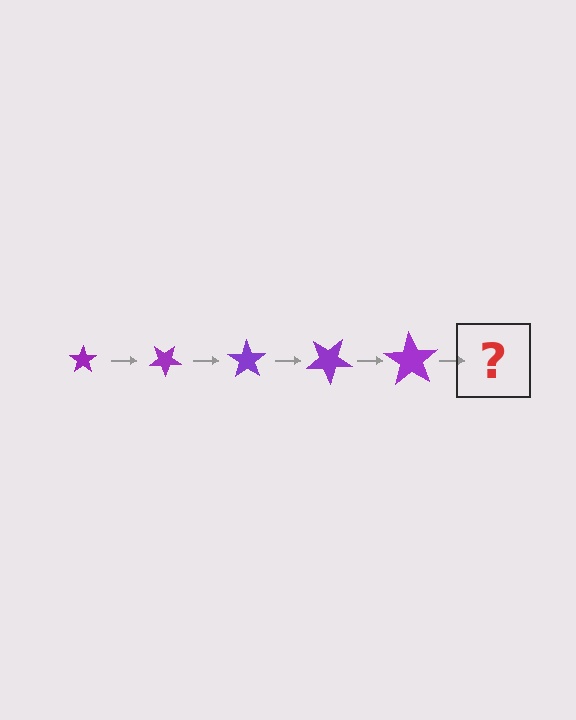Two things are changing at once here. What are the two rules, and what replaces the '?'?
The two rules are that the star grows larger each step and it rotates 35 degrees each step. The '?' should be a star, larger than the previous one and rotated 175 degrees from the start.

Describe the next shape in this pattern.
It should be a star, larger than the previous one and rotated 175 degrees from the start.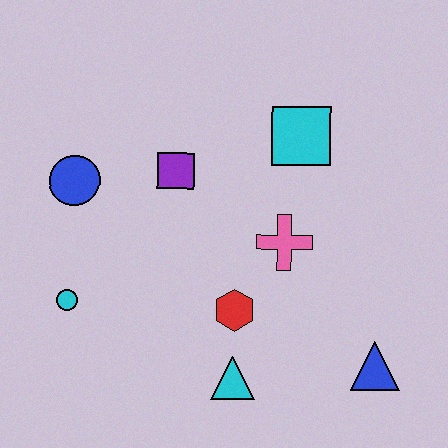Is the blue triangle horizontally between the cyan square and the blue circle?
No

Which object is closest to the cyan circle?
The blue circle is closest to the cyan circle.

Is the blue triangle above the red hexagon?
No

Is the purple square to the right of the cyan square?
No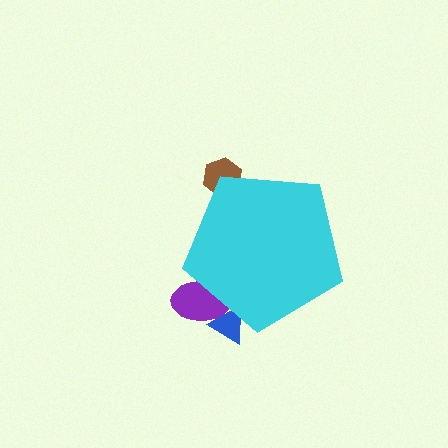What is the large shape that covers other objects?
A cyan pentagon.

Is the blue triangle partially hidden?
Yes, the blue triangle is partially hidden behind the cyan pentagon.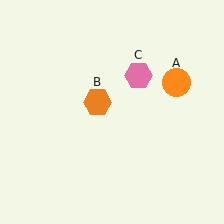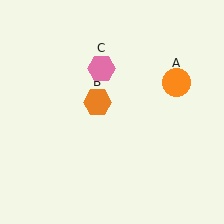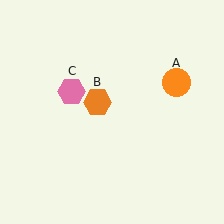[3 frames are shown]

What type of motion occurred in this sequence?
The pink hexagon (object C) rotated counterclockwise around the center of the scene.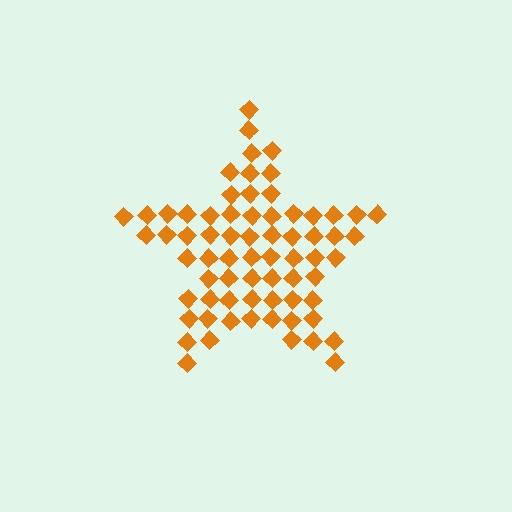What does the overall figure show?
The overall figure shows a star.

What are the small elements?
The small elements are diamonds.